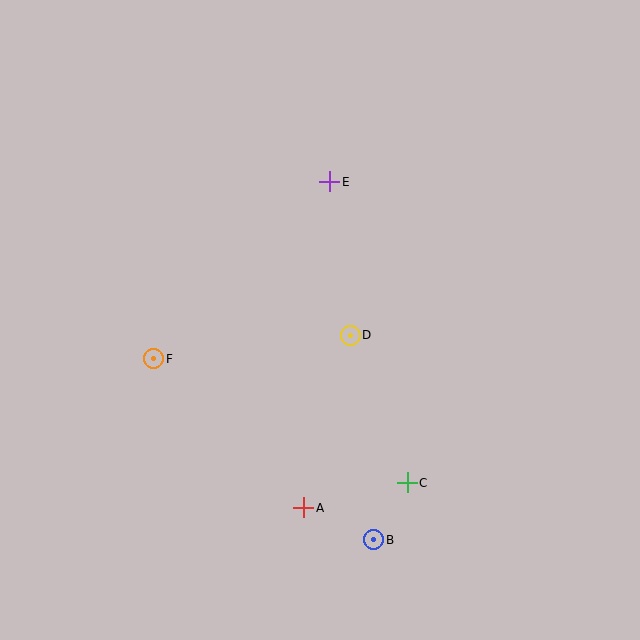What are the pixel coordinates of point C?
Point C is at (407, 483).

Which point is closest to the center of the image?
Point D at (350, 335) is closest to the center.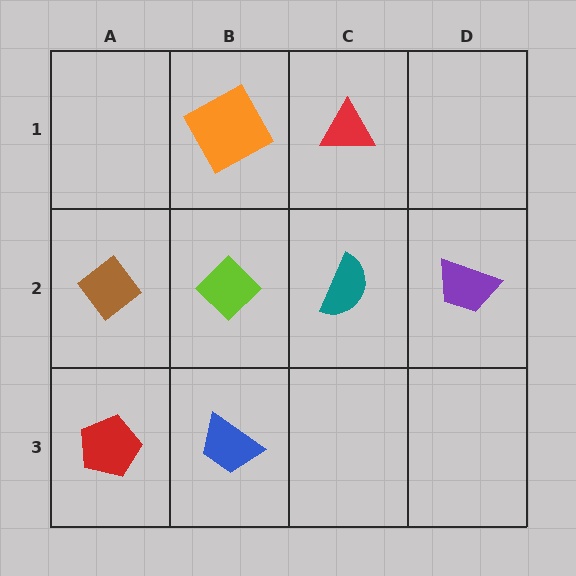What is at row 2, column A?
A brown diamond.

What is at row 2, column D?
A purple trapezoid.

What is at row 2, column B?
A lime diamond.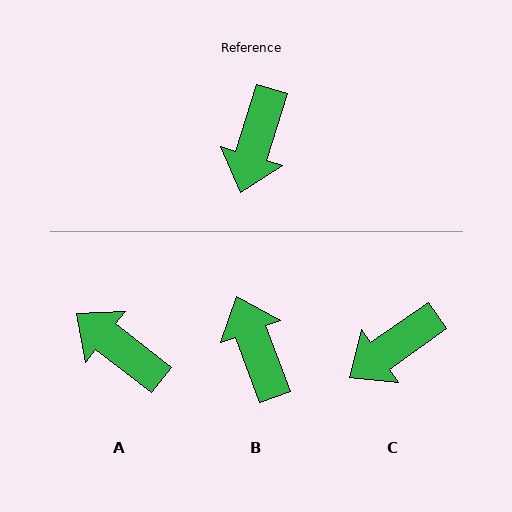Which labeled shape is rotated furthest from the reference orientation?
B, about 142 degrees away.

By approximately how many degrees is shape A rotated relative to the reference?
Approximately 111 degrees clockwise.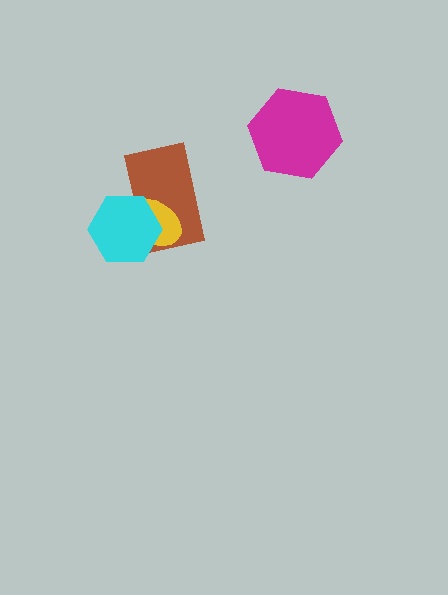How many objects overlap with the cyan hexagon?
2 objects overlap with the cyan hexagon.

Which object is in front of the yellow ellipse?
The cyan hexagon is in front of the yellow ellipse.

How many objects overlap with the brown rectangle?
2 objects overlap with the brown rectangle.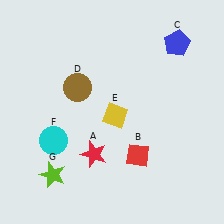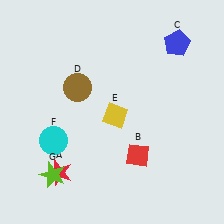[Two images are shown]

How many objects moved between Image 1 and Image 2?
1 object moved between the two images.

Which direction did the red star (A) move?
The red star (A) moved left.